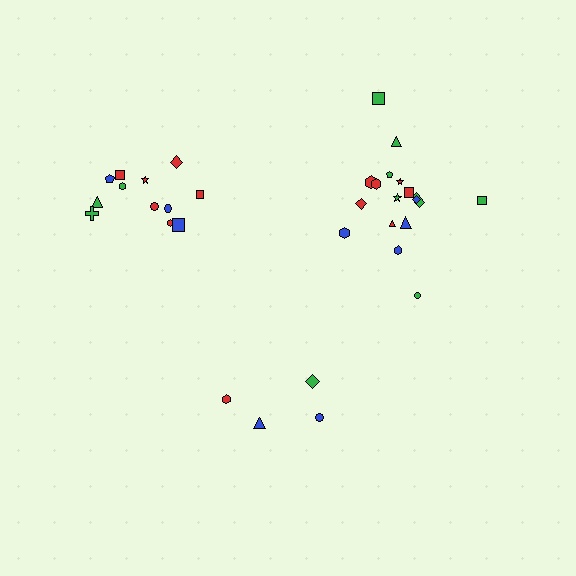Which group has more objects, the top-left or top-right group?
The top-right group.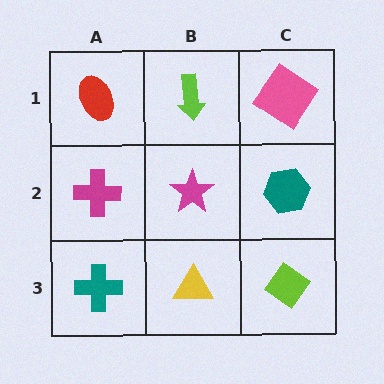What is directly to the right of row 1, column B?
A pink diamond.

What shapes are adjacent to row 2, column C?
A pink diamond (row 1, column C), a lime diamond (row 3, column C), a magenta star (row 2, column B).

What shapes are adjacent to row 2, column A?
A red ellipse (row 1, column A), a teal cross (row 3, column A), a magenta star (row 2, column B).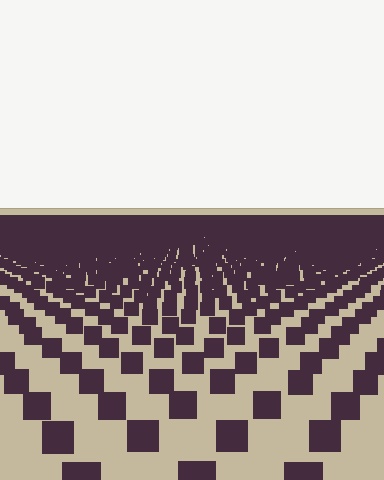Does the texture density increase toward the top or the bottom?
Density increases toward the top.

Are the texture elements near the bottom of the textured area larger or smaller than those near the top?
Larger. Near the bottom, elements are closer to the viewer and appear at a bigger on-screen size.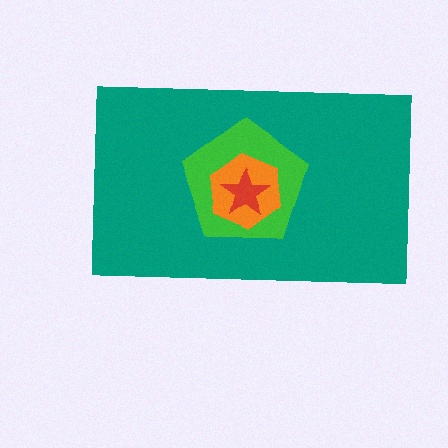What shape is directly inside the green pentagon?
The orange hexagon.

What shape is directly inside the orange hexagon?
The red star.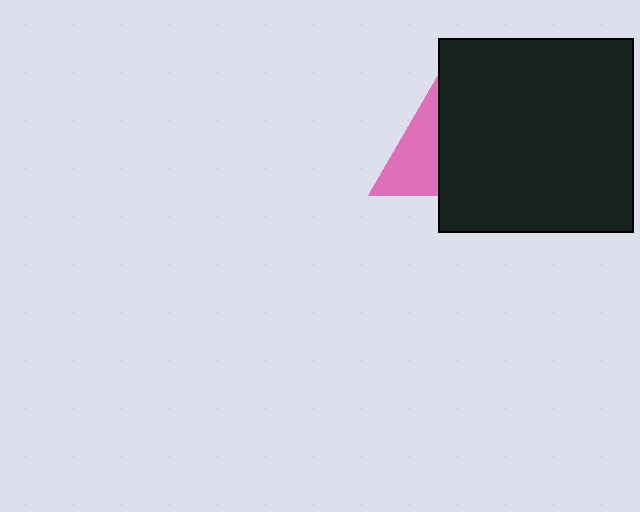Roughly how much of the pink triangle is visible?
About half of it is visible (roughly 50%).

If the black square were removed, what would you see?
You would see the complete pink triangle.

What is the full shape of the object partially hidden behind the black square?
The partially hidden object is a pink triangle.